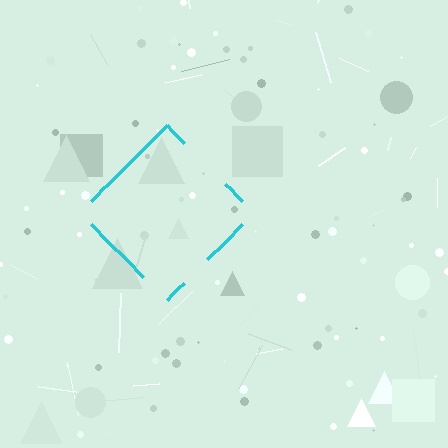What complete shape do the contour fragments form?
The contour fragments form a diamond.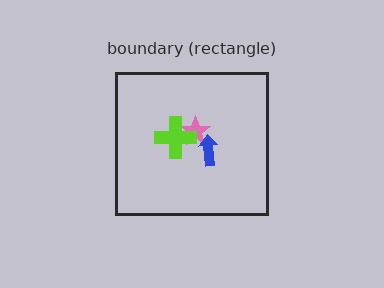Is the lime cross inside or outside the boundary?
Inside.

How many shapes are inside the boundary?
3 inside, 0 outside.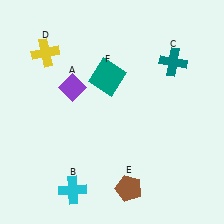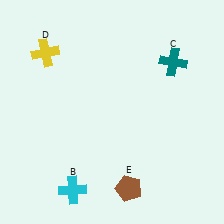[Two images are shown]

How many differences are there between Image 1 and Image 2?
There are 2 differences between the two images.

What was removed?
The purple diamond (A), the teal square (F) were removed in Image 2.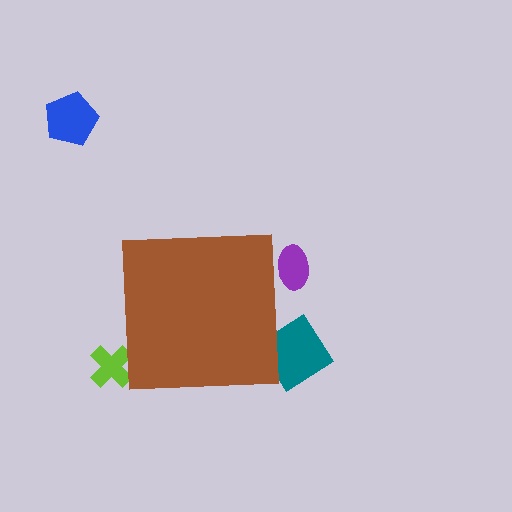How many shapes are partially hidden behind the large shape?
3 shapes are partially hidden.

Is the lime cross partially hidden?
Yes, the lime cross is partially hidden behind the brown square.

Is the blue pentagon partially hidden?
No, the blue pentagon is fully visible.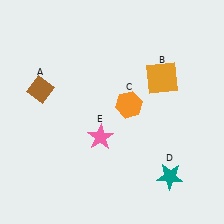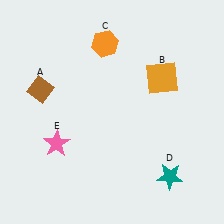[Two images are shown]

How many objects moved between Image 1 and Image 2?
2 objects moved between the two images.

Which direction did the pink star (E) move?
The pink star (E) moved left.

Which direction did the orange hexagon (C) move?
The orange hexagon (C) moved up.